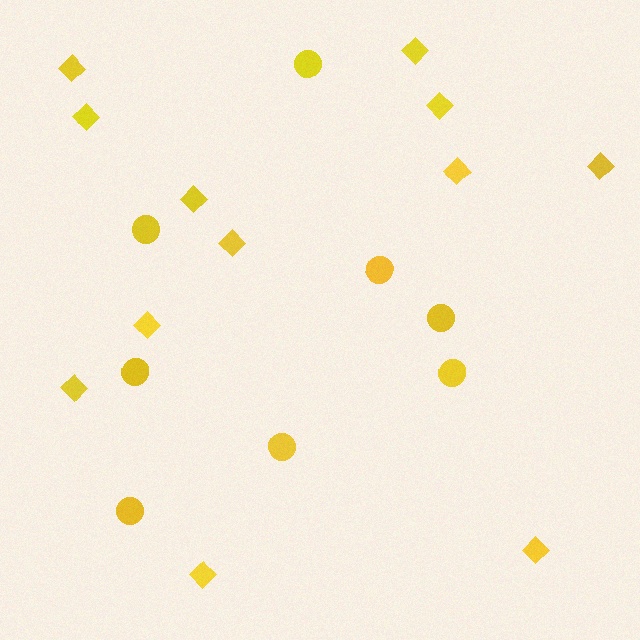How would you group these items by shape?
There are 2 groups: one group of circles (8) and one group of diamonds (12).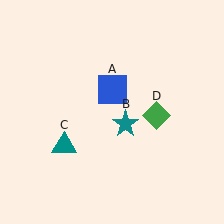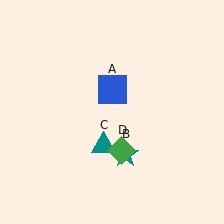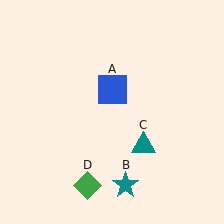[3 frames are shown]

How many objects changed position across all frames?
3 objects changed position: teal star (object B), teal triangle (object C), green diamond (object D).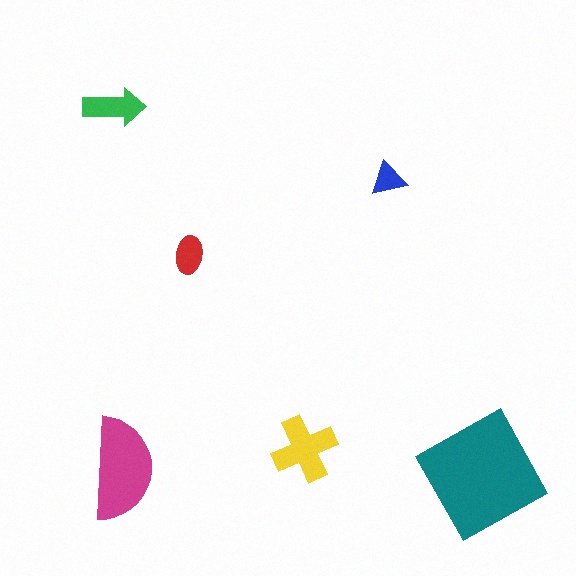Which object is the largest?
The teal square.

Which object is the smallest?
The blue triangle.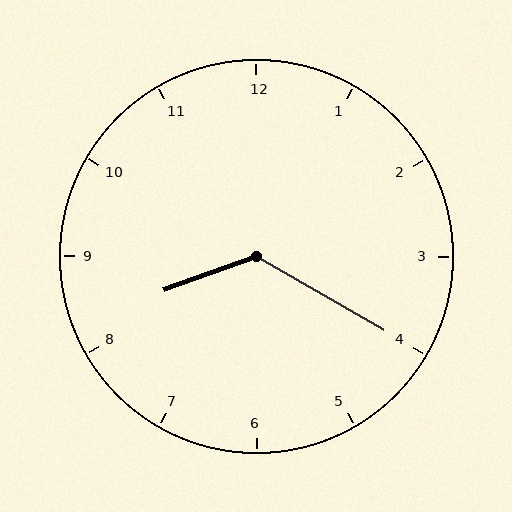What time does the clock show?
8:20.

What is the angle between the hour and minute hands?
Approximately 130 degrees.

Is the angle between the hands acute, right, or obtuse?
It is obtuse.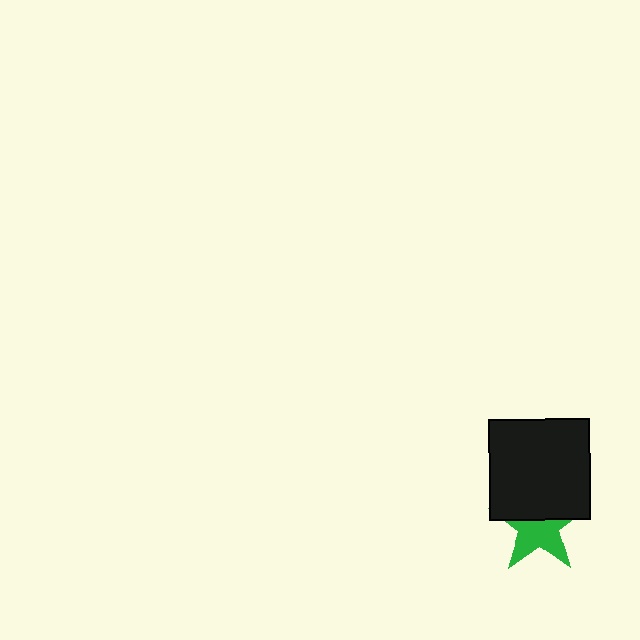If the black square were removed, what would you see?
You would see the complete green star.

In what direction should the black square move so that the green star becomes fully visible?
The black square should move up. That is the shortest direction to clear the overlap and leave the green star fully visible.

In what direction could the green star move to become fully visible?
The green star could move down. That would shift it out from behind the black square entirely.